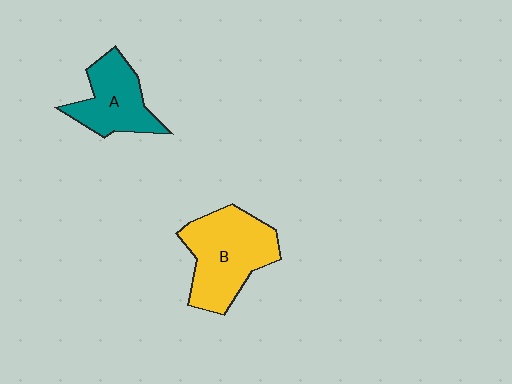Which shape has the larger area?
Shape B (yellow).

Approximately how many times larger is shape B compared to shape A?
Approximately 1.4 times.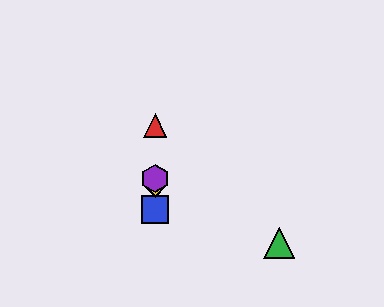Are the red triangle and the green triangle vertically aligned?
No, the red triangle is at x≈155 and the green triangle is at x≈279.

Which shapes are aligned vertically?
The red triangle, the blue square, the yellow diamond, the purple hexagon are aligned vertically.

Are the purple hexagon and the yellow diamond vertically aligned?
Yes, both are at x≈155.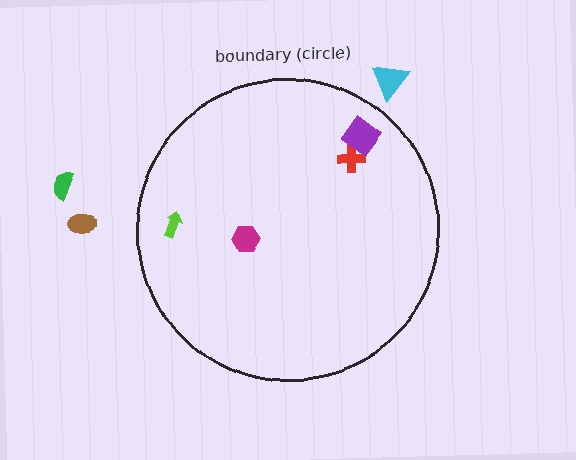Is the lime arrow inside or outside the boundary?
Inside.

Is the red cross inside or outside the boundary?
Inside.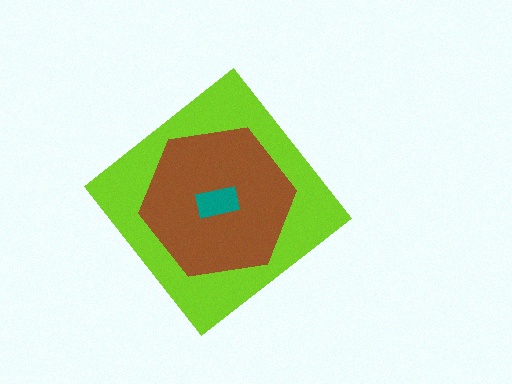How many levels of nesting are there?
3.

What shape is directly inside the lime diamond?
The brown hexagon.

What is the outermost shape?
The lime diamond.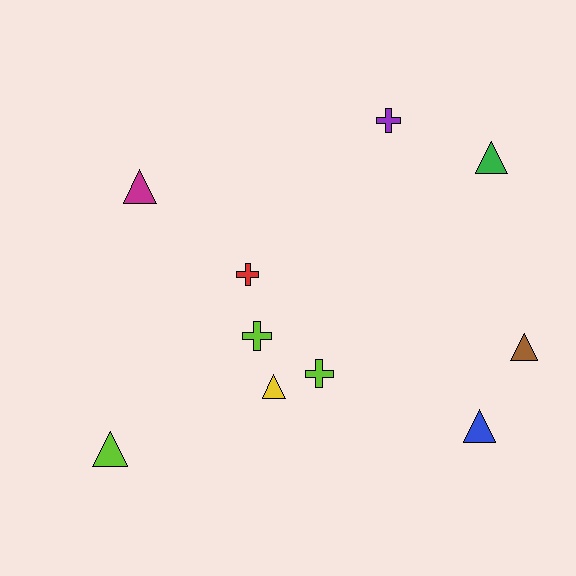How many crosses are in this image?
There are 4 crosses.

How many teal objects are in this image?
There are no teal objects.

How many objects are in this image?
There are 10 objects.